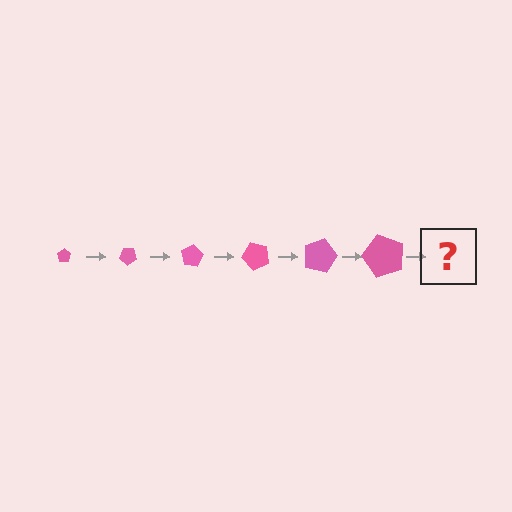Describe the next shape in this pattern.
It should be a pentagon, larger than the previous one and rotated 240 degrees from the start.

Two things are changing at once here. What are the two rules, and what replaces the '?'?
The two rules are that the pentagon grows larger each step and it rotates 40 degrees each step. The '?' should be a pentagon, larger than the previous one and rotated 240 degrees from the start.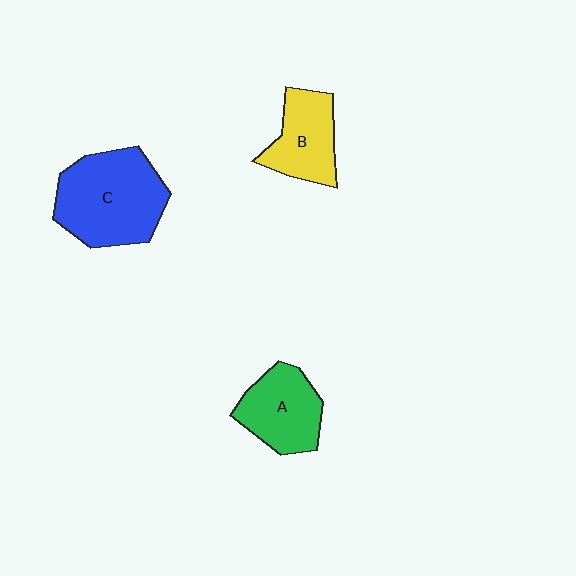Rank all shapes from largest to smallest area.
From largest to smallest: C (blue), A (green), B (yellow).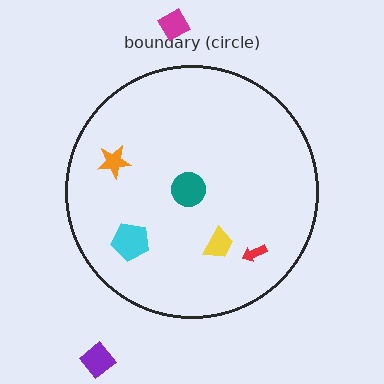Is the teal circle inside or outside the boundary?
Inside.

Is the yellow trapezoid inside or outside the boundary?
Inside.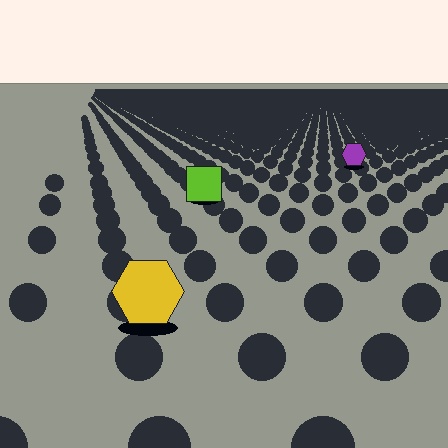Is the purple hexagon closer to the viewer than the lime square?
No. The lime square is closer — you can tell from the texture gradient: the ground texture is coarser near it.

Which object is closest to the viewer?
The yellow hexagon is closest. The texture marks near it are larger and more spread out.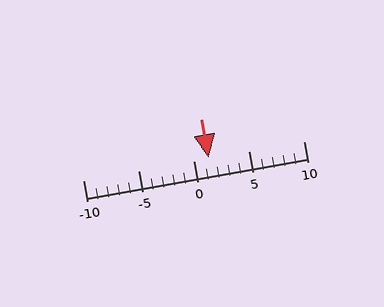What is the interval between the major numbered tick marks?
The major tick marks are spaced 5 units apart.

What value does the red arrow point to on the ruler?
The red arrow points to approximately 1.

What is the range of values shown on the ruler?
The ruler shows values from -10 to 10.